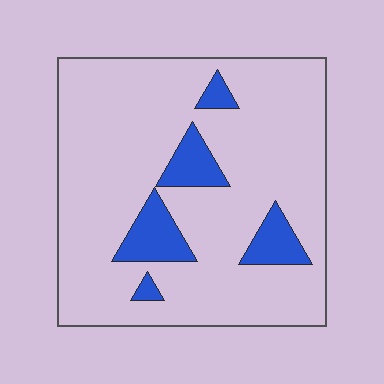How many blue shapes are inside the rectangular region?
5.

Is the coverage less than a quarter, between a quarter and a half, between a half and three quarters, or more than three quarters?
Less than a quarter.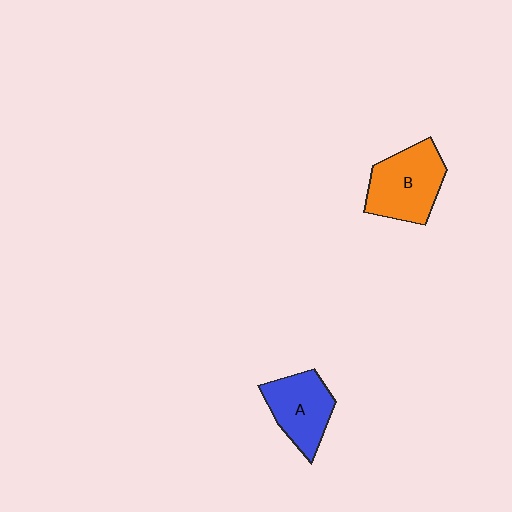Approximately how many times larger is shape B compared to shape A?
Approximately 1.2 times.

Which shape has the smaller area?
Shape A (blue).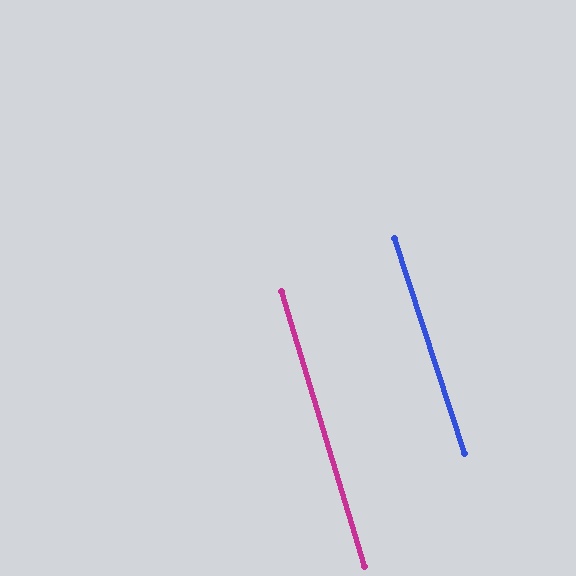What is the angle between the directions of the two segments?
Approximately 1 degree.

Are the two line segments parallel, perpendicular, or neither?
Parallel — their directions differ by only 1.3°.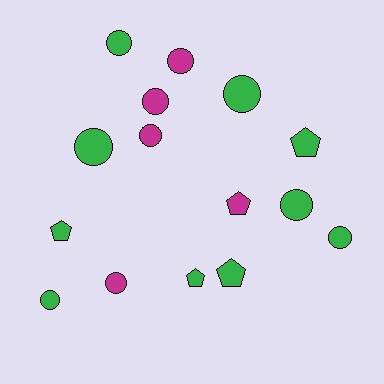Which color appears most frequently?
Green, with 10 objects.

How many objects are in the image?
There are 15 objects.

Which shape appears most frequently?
Circle, with 10 objects.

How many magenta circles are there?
There are 4 magenta circles.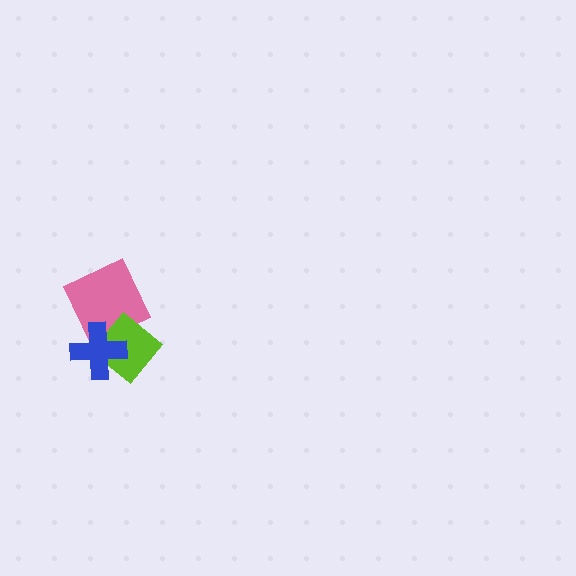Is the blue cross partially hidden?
No, no other shape covers it.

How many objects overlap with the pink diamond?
2 objects overlap with the pink diamond.